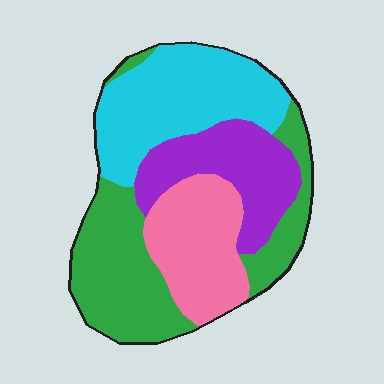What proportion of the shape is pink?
Pink takes up about one fifth (1/5) of the shape.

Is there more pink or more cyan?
Cyan.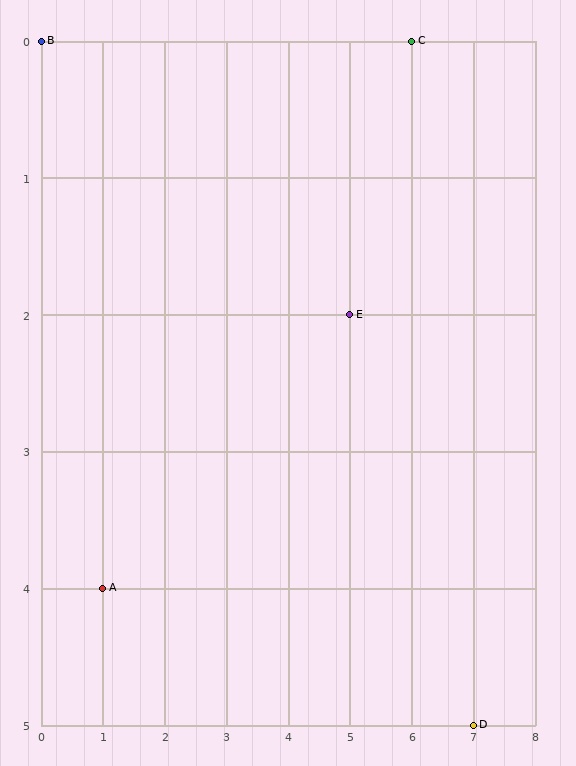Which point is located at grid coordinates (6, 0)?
Point C is at (6, 0).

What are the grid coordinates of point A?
Point A is at grid coordinates (1, 4).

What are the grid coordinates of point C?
Point C is at grid coordinates (6, 0).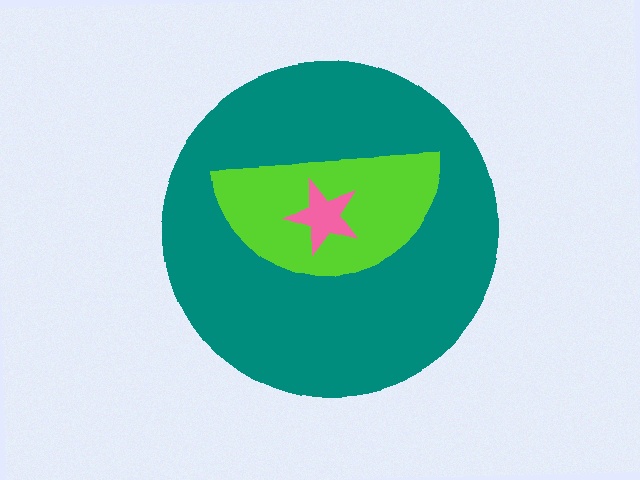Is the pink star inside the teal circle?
Yes.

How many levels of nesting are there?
3.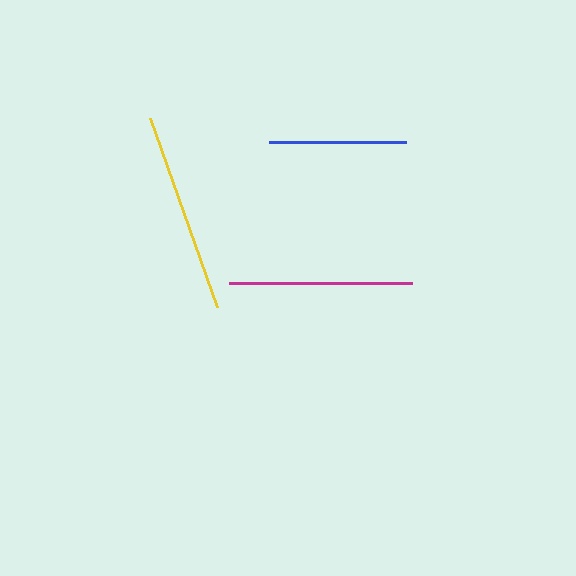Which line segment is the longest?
The yellow line is the longest at approximately 200 pixels.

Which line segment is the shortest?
The blue line is the shortest at approximately 137 pixels.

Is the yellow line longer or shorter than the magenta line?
The yellow line is longer than the magenta line.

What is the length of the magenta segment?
The magenta segment is approximately 183 pixels long.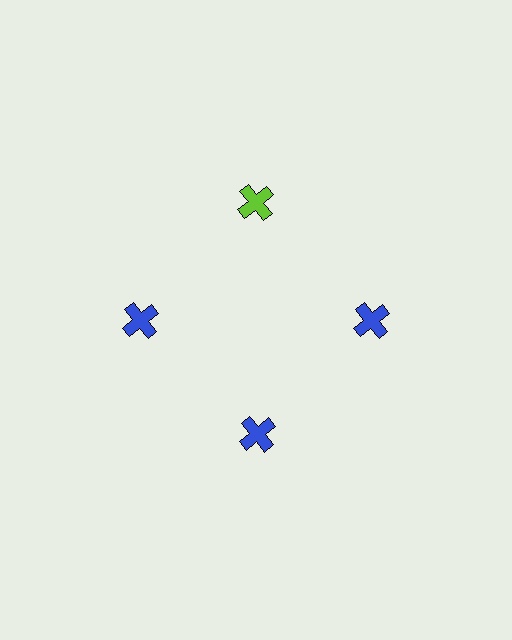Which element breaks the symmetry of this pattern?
The lime cross at roughly the 12 o'clock position breaks the symmetry. All other shapes are blue crosses.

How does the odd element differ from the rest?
It has a different color: lime instead of blue.